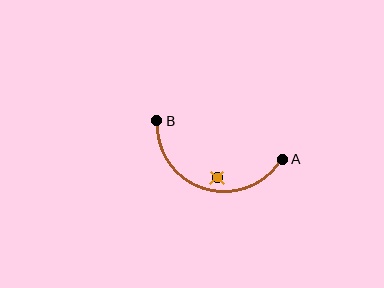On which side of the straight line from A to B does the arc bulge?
The arc bulges below the straight line connecting A and B.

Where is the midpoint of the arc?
The arc midpoint is the point on the curve farthest from the straight line joining A and B. It sits below that line.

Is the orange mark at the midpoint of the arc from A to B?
No — the orange mark does not lie on the arc at all. It sits slightly inside the curve.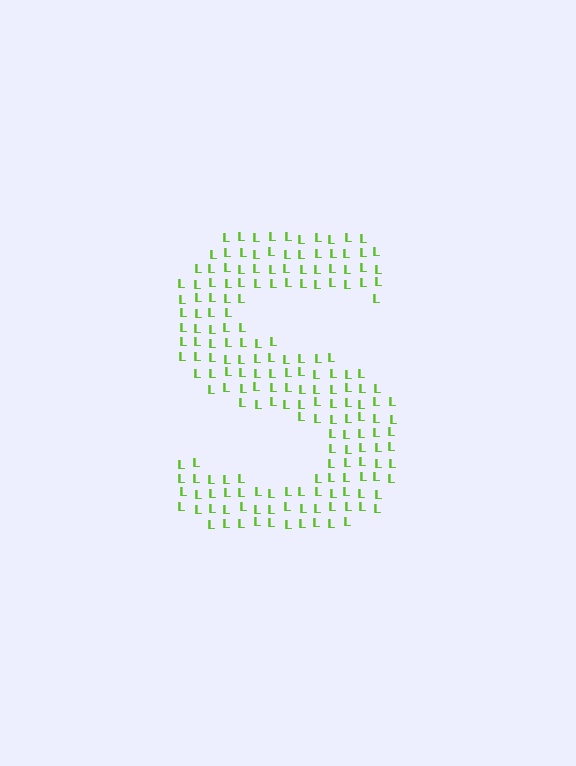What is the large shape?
The large shape is the letter S.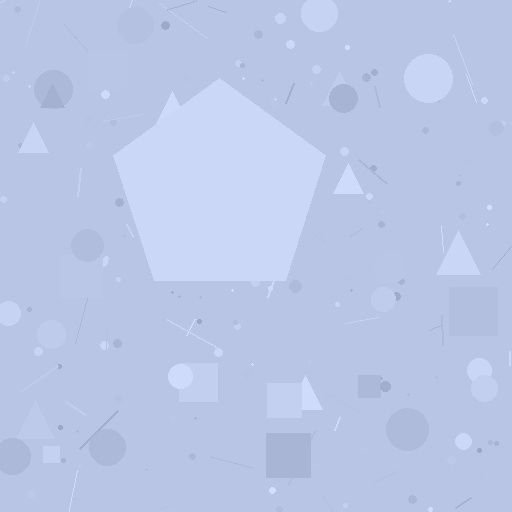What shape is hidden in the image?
A pentagon is hidden in the image.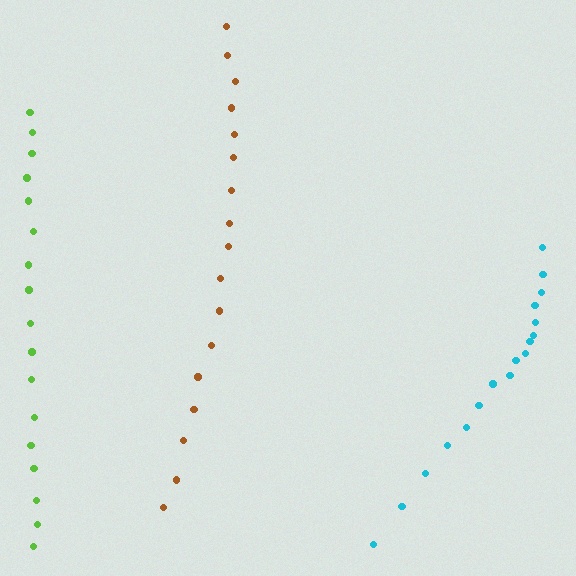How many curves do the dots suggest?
There are 3 distinct paths.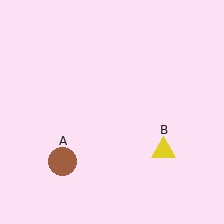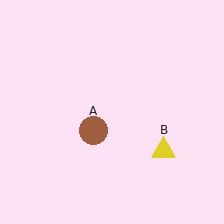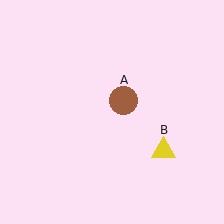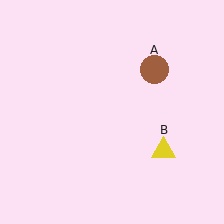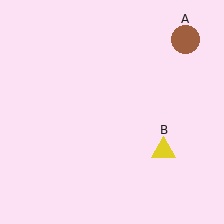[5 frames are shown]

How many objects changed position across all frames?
1 object changed position: brown circle (object A).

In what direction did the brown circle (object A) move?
The brown circle (object A) moved up and to the right.